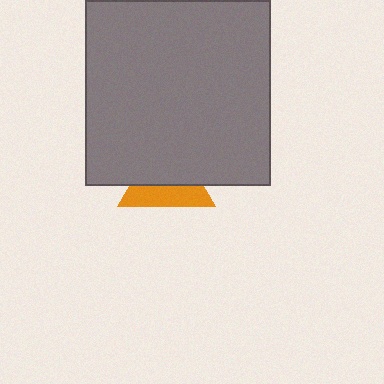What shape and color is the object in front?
The object in front is a gray square.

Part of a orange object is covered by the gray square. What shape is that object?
It is a triangle.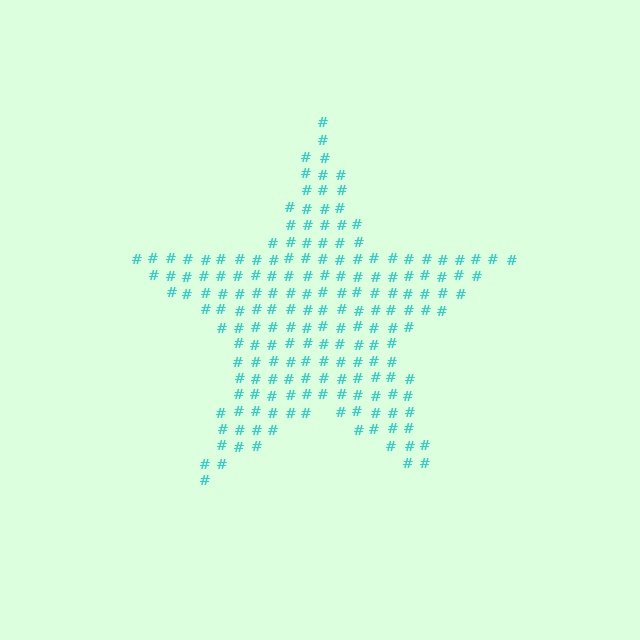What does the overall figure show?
The overall figure shows a star.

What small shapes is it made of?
It is made of small hash symbols.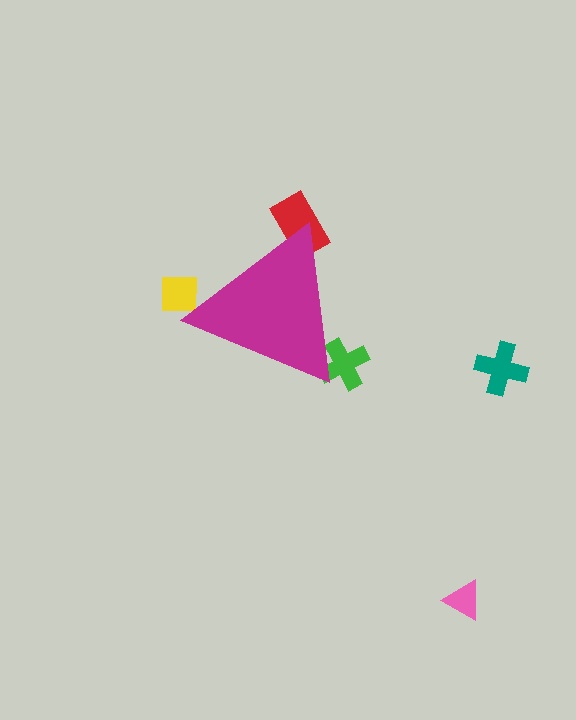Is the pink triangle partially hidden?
No, the pink triangle is fully visible.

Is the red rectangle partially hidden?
Yes, the red rectangle is partially hidden behind the magenta triangle.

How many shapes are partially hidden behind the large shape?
3 shapes are partially hidden.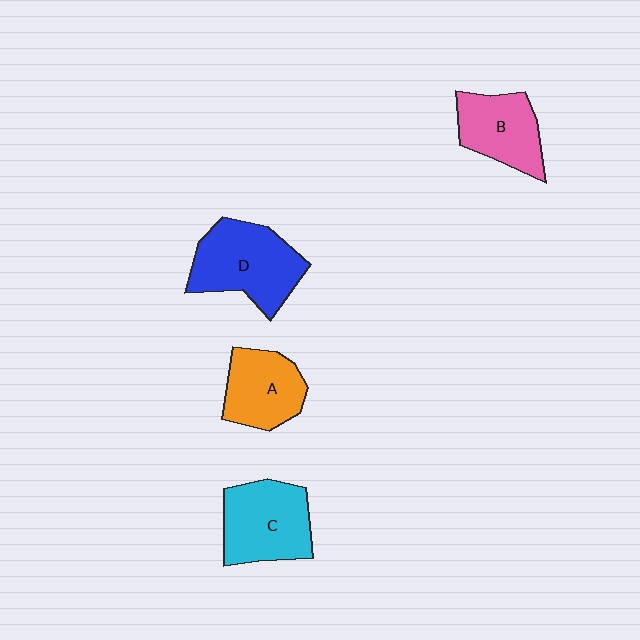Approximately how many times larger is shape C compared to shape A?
Approximately 1.2 times.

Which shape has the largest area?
Shape D (blue).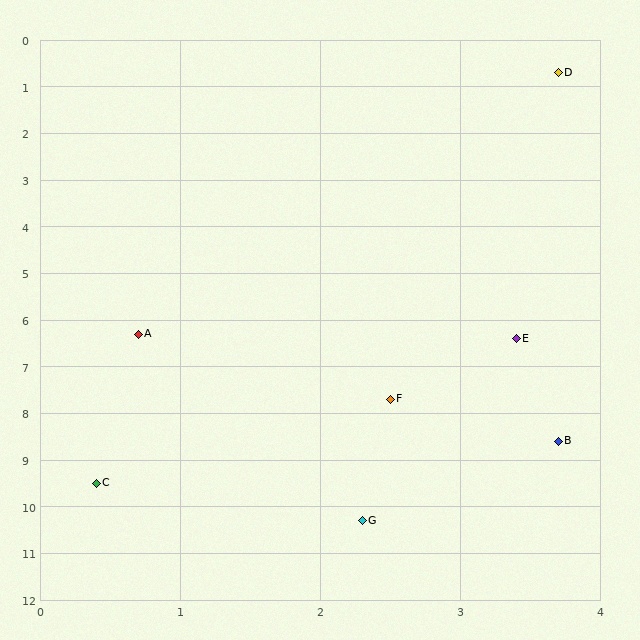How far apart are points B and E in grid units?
Points B and E are about 2.2 grid units apart.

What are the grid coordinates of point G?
Point G is at approximately (2.3, 10.3).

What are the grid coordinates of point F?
Point F is at approximately (2.5, 7.7).